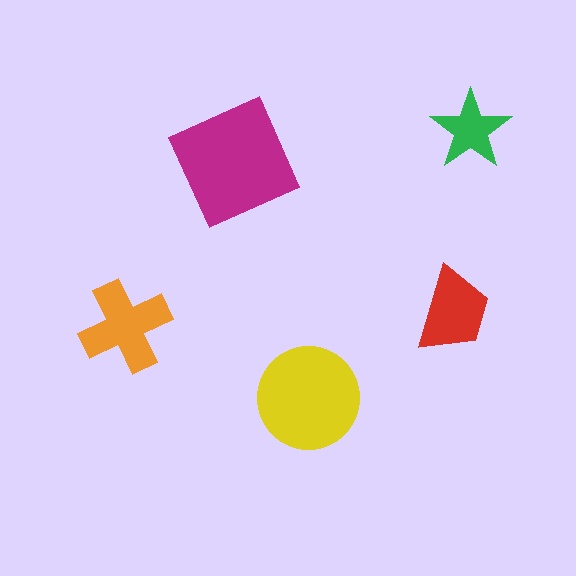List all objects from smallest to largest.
The green star, the red trapezoid, the orange cross, the yellow circle, the magenta square.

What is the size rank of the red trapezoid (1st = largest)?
4th.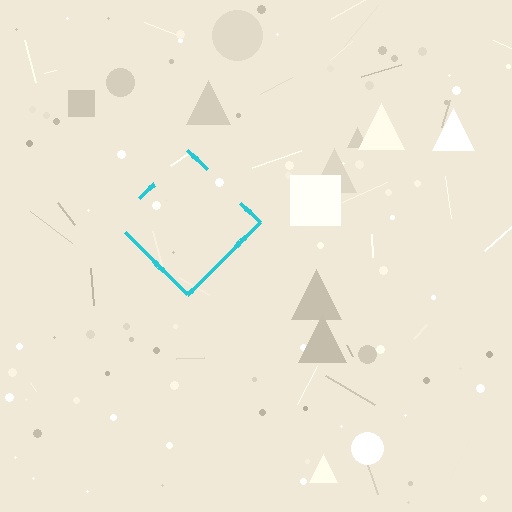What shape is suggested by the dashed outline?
The dashed outline suggests a diamond.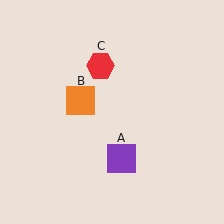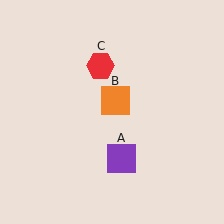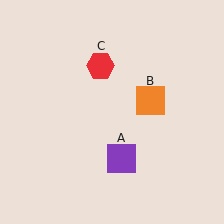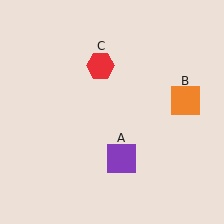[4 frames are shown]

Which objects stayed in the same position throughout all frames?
Purple square (object A) and red hexagon (object C) remained stationary.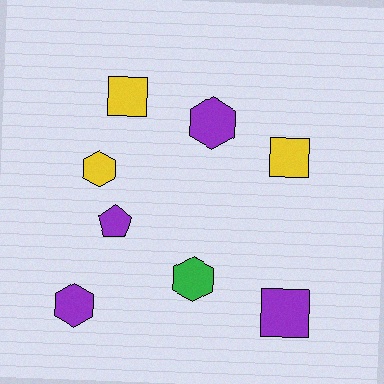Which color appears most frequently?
Purple, with 4 objects.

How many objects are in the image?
There are 8 objects.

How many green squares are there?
There are no green squares.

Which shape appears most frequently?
Hexagon, with 4 objects.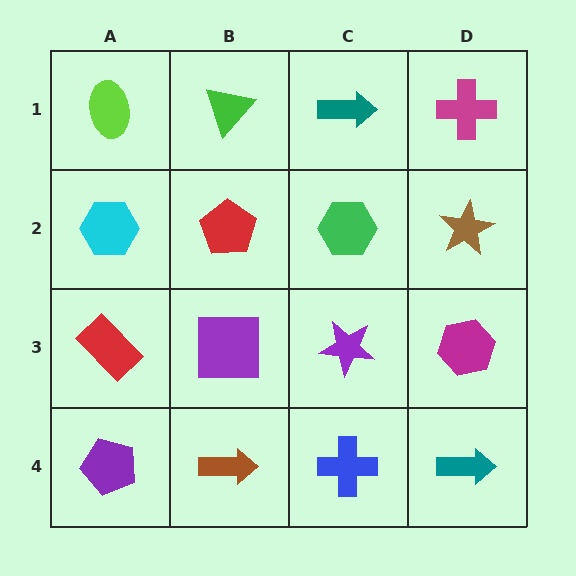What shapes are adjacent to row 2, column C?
A teal arrow (row 1, column C), a purple star (row 3, column C), a red pentagon (row 2, column B), a brown star (row 2, column D).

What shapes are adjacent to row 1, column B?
A red pentagon (row 2, column B), a lime ellipse (row 1, column A), a teal arrow (row 1, column C).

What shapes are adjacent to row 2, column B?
A green triangle (row 1, column B), a purple square (row 3, column B), a cyan hexagon (row 2, column A), a green hexagon (row 2, column C).